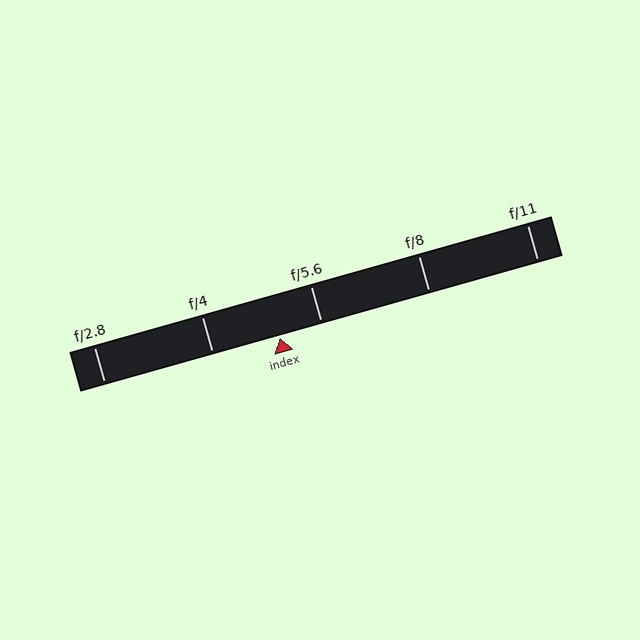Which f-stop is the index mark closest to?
The index mark is closest to f/5.6.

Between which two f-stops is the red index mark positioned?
The index mark is between f/4 and f/5.6.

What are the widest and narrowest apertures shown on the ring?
The widest aperture shown is f/2.8 and the narrowest is f/11.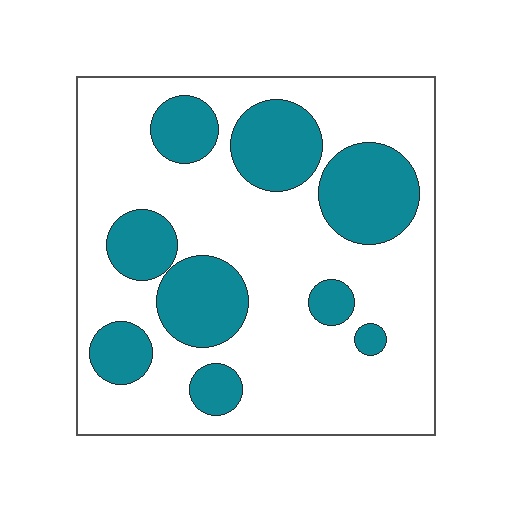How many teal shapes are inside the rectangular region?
9.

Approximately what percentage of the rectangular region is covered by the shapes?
Approximately 30%.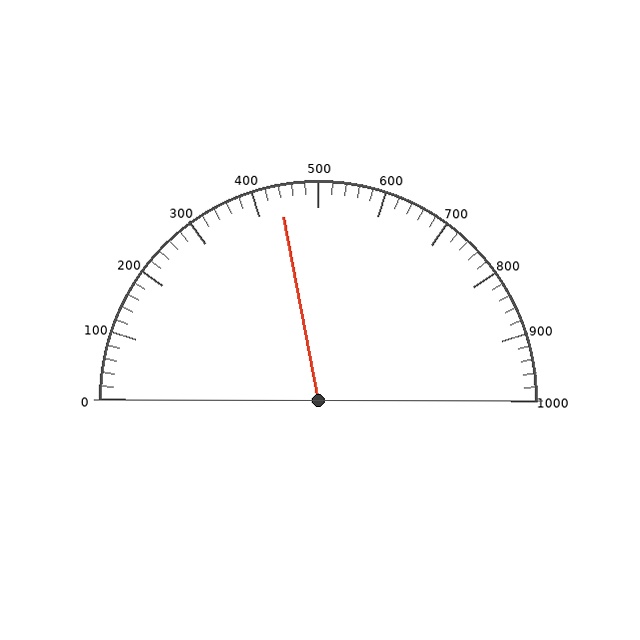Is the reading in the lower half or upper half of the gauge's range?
The reading is in the lower half of the range (0 to 1000).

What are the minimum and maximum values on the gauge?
The gauge ranges from 0 to 1000.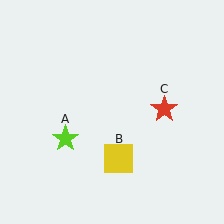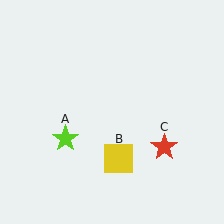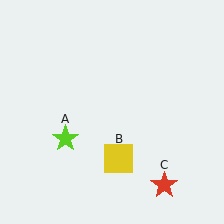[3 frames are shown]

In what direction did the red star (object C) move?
The red star (object C) moved down.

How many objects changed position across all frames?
1 object changed position: red star (object C).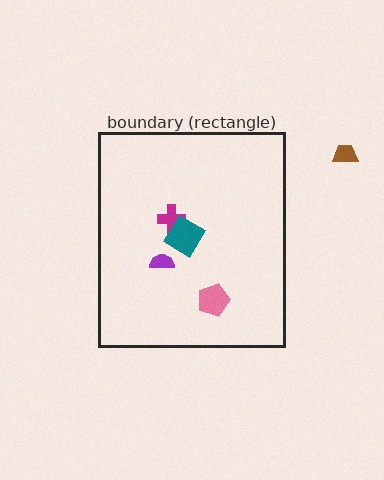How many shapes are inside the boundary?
4 inside, 1 outside.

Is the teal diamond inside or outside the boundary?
Inside.